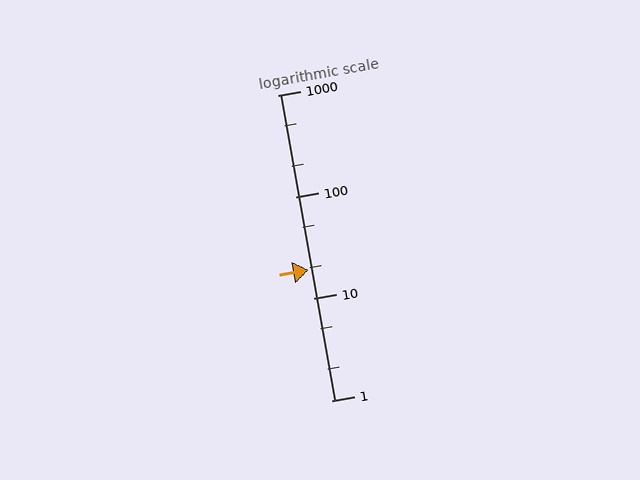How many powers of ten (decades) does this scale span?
The scale spans 3 decades, from 1 to 1000.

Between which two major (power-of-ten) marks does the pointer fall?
The pointer is between 10 and 100.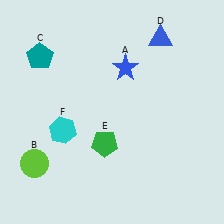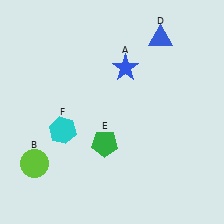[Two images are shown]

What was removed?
The teal pentagon (C) was removed in Image 2.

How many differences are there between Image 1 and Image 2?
There is 1 difference between the two images.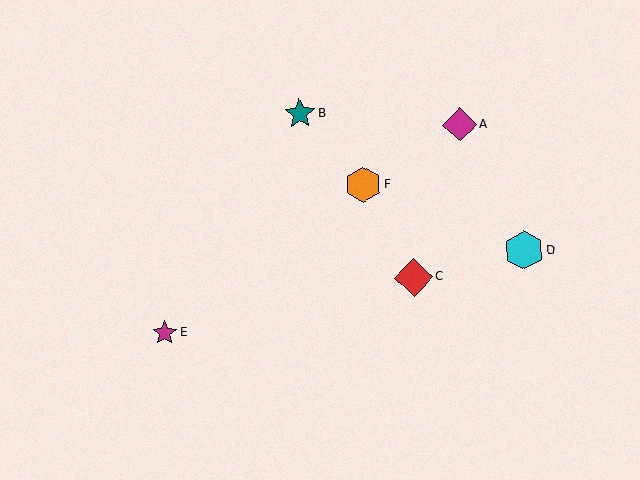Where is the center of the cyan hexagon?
The center of the cyan hexagon is at (524, 250).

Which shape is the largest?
The cyan hexagon (labeled D) is the largest.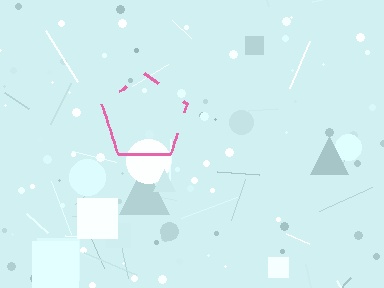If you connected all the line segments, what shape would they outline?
They would outline a pentagon.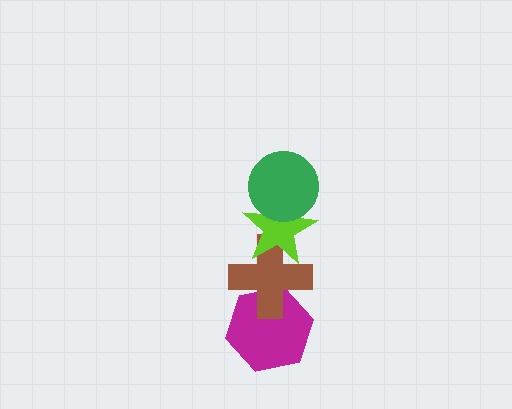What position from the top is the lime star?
The lime star is 2nd from the top.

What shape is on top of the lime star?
The green circle is on top of the lime star.